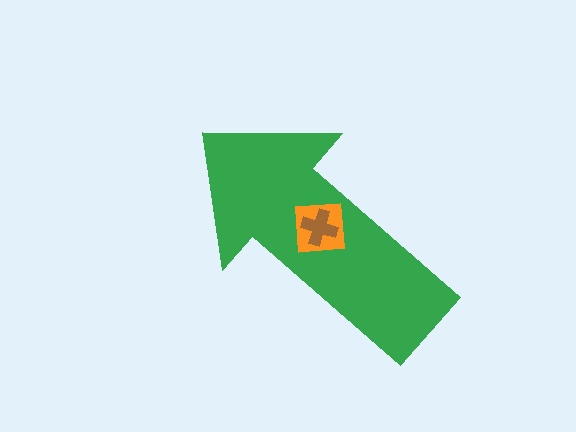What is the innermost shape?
The brown cross.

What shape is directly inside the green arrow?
The orange square.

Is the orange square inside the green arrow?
Yes.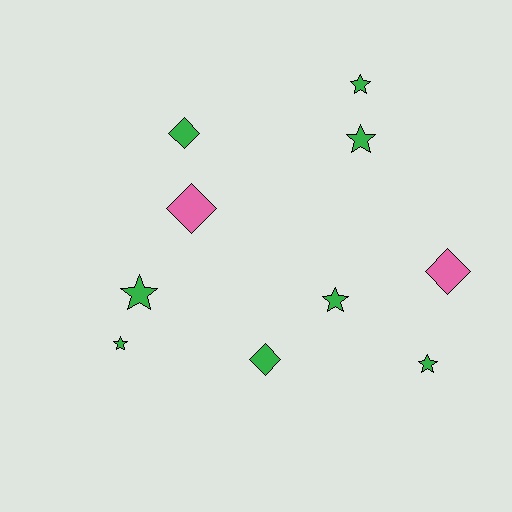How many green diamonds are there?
There are 2 green diamonds.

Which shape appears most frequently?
Star, with 6 objects.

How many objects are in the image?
There are 10 objects.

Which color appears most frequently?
Green, with 8 objects.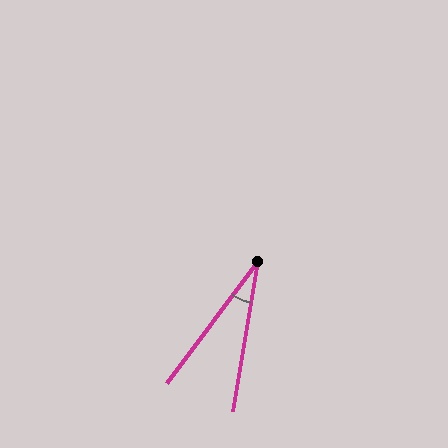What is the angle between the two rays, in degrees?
Approximately 27 degrees.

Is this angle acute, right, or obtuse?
It is acute.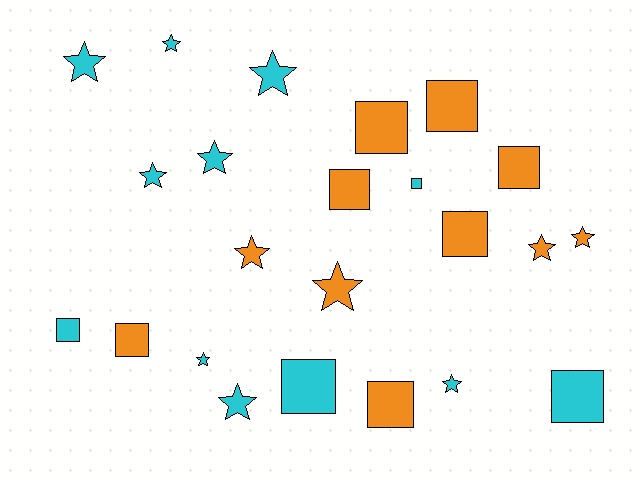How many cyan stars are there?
There are 8 cyan stars.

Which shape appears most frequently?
Star, with 12 objects.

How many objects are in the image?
There are 23 objects.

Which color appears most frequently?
Cyan, with 12 objects.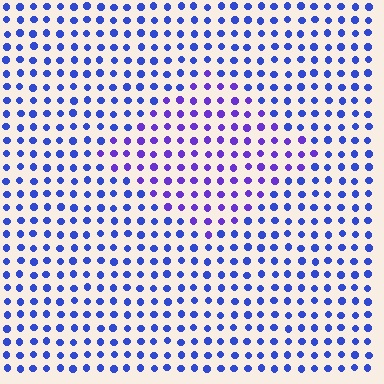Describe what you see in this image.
The image is filled with small blue elements in a uniform arrangement. A diamond-shaped region is visible where the elements are tinted to a slightly different hue, forming a subtle color boundary.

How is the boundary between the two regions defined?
The boundary is defined purely by a slight shift in hue (about 31 degrees). Spacing, size, and orientation are identical on both sides.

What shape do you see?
I see a diamond.